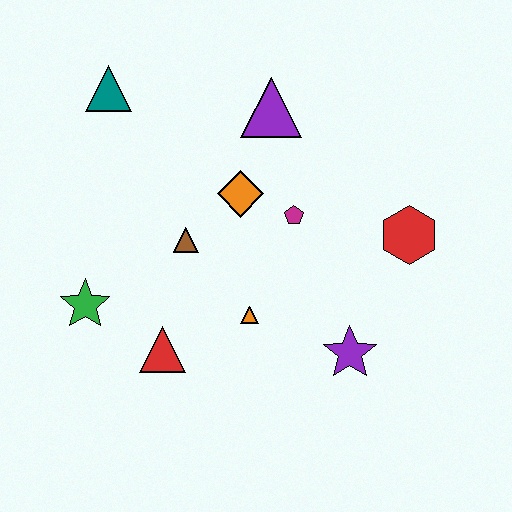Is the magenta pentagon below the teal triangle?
Yes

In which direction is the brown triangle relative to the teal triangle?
The brown triangle is below the teal triangle.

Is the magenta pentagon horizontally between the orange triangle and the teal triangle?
No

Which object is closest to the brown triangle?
The orange diamond is closest to the brown triangle.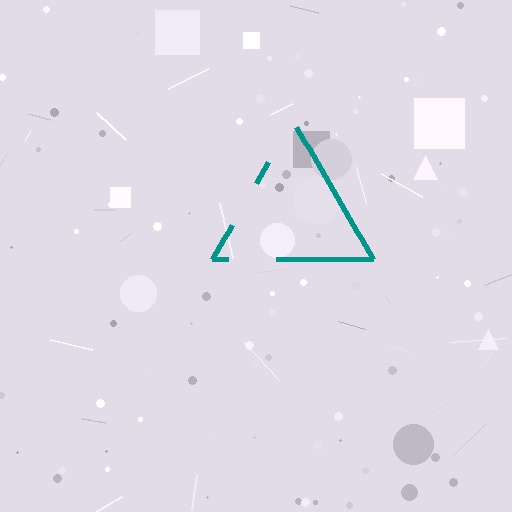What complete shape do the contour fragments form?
The contour fragments form a triangle.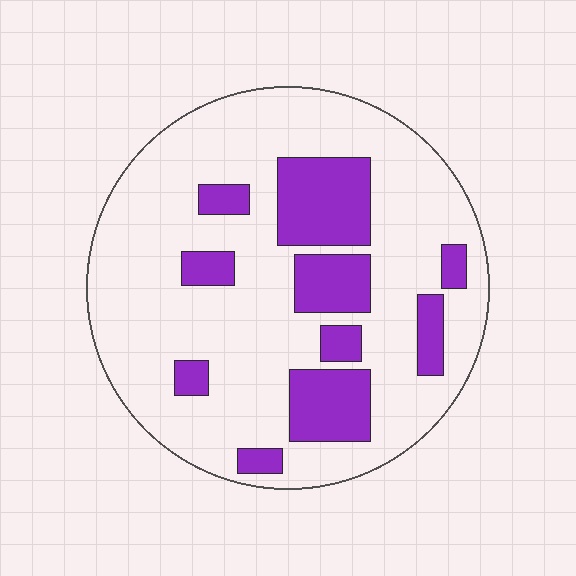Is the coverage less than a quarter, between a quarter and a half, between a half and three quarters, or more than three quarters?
Less than a quarter.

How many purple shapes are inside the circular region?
10.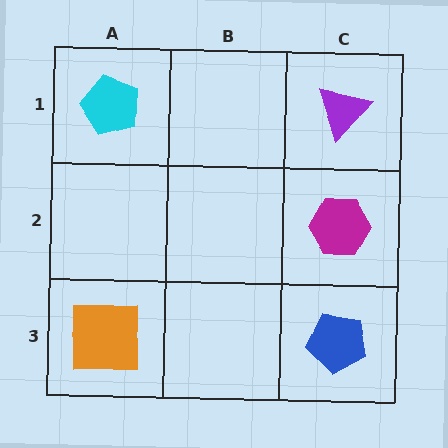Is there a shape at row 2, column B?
No, that cell is empty.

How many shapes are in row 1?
2 shapes.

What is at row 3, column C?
A blue pentagon.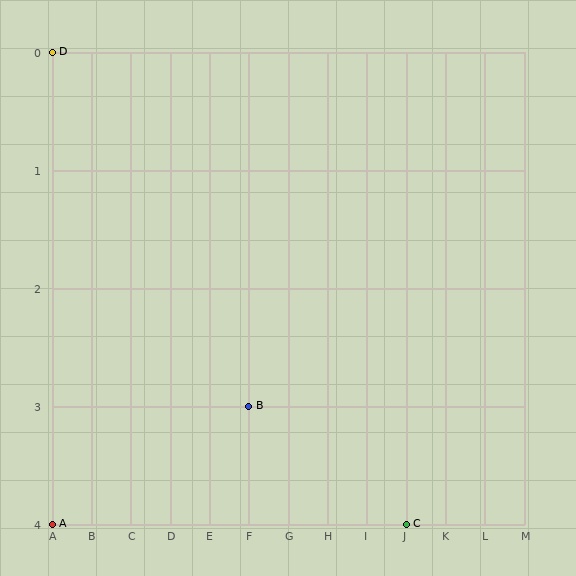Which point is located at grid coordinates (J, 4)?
Point C is at (J, 4).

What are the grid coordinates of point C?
Point C is at grid coordinates (J, 4).